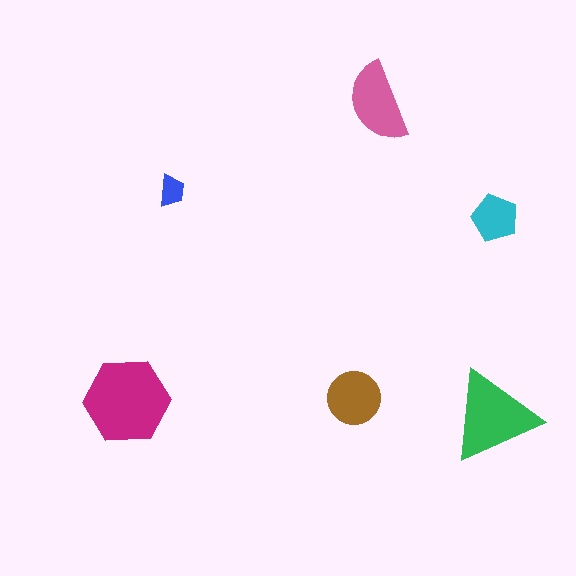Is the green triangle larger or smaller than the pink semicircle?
Larger.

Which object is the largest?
The magenta hexagon.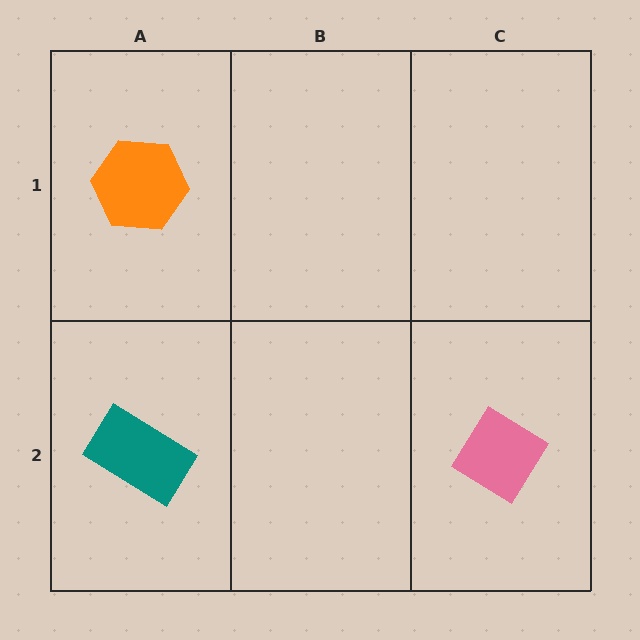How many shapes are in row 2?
2 shapes.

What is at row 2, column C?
A pink diamond.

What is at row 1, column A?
An orange hexagon.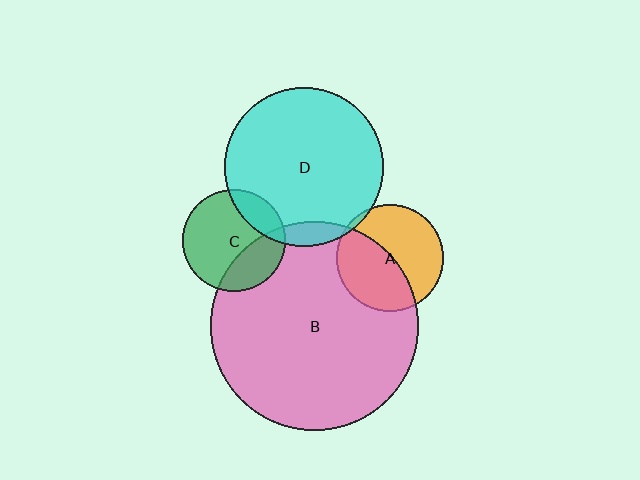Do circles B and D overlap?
Yes.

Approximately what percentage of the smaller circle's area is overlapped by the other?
Approximately 5%.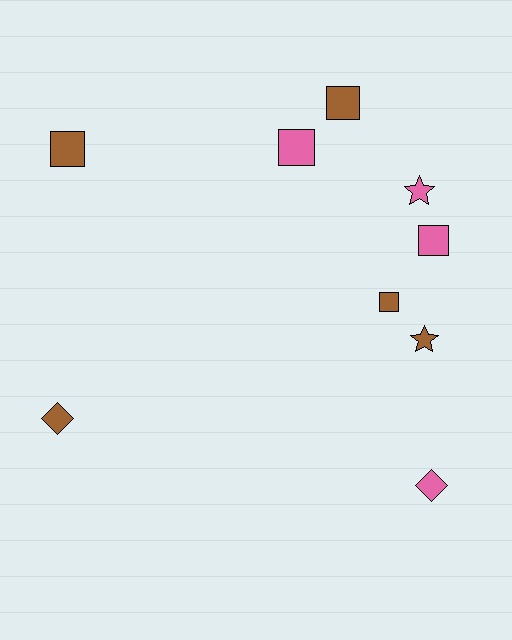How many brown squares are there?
There are 3 brown squares.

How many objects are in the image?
There are 9 objects.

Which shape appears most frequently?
Square, with 5 objects.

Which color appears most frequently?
Brown, with 5 objects.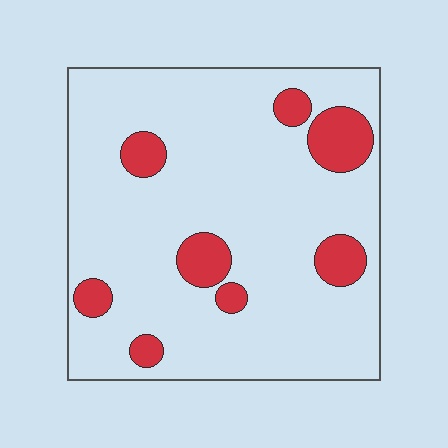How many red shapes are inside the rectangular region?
8.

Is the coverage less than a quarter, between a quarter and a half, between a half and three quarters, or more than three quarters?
Less than a quarter.